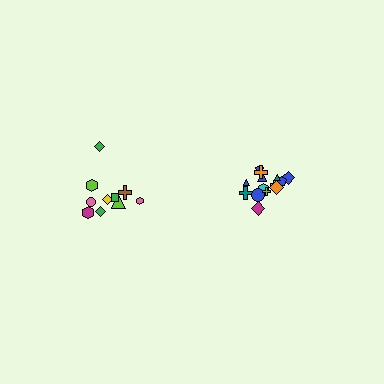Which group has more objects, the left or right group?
The right group.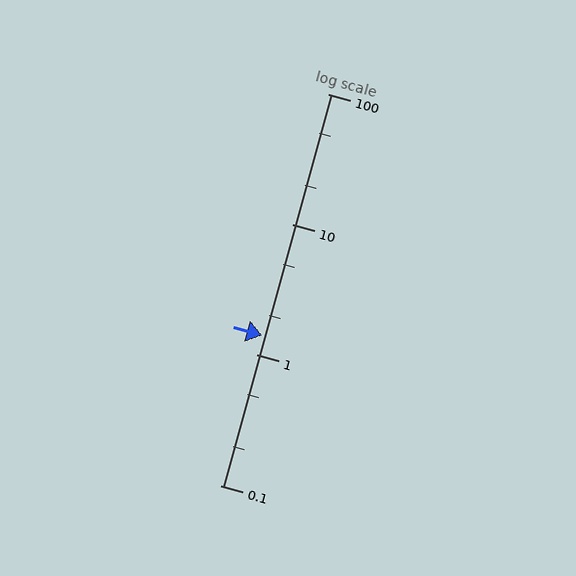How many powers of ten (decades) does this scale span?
The scale spans 3 decades, from 0.1 to 100.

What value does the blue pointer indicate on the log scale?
The pointer indicates approximately 1.4.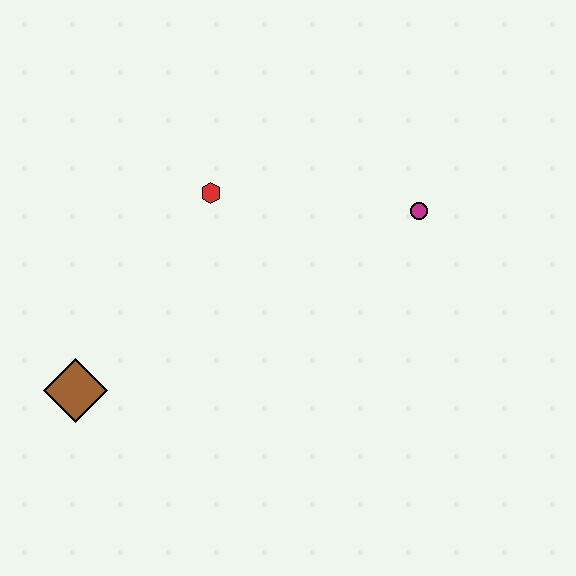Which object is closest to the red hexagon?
The magenta circle is closest to the red hexagon.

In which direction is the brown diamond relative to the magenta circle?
The brown diamond is to the left of the magenta circle.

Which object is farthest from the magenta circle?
The brown diamond is farthest from the magenta circle.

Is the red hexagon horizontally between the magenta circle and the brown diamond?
Yes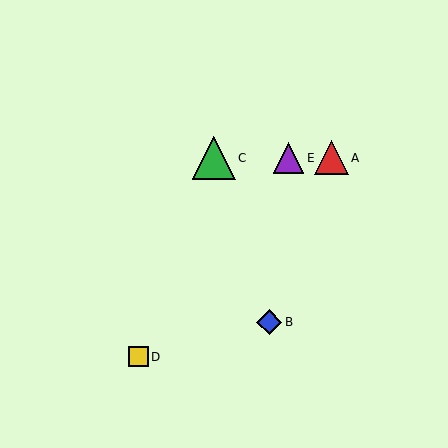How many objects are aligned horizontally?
3 objects (A, C, E) are aligned horizontally.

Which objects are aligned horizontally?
Objects A, C, E are aligned horizontally.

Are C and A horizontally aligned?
Yes, both are at y≈158.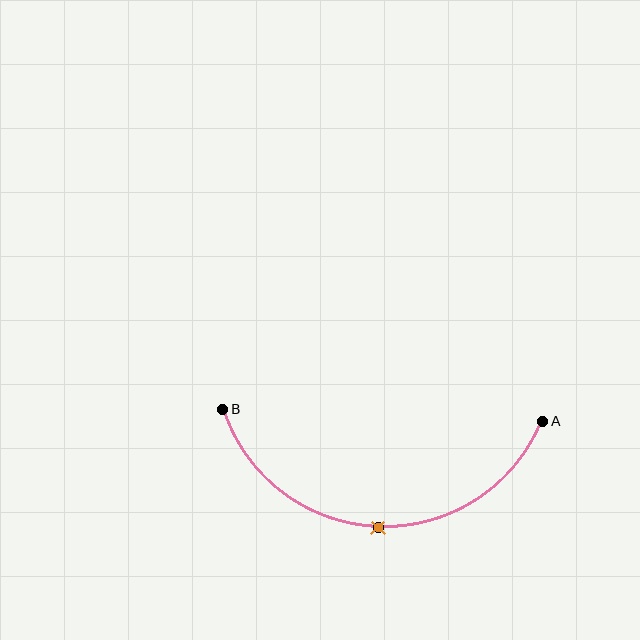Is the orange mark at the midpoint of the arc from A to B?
Yes. The orange mark lies on the arc at equal arc-length from both A and B — it is the arc midpoint.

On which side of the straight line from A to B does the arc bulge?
The arc bulges below the straight line connecting A and B.